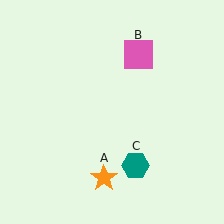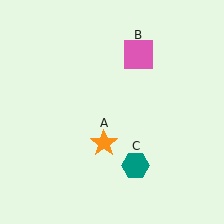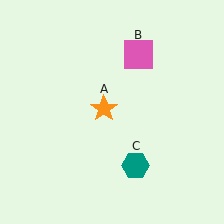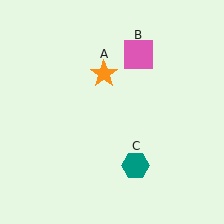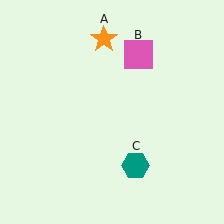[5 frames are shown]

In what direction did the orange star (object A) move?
The orange star (object A) moved up.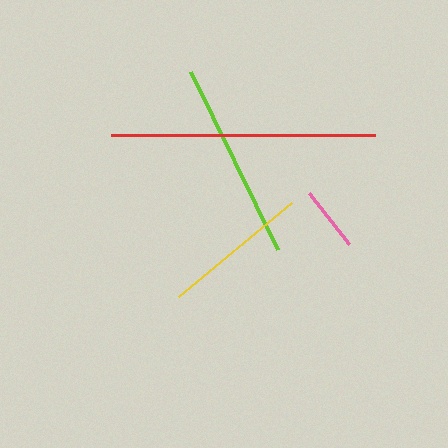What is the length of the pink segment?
The pink segment is approximately 64 pixels long.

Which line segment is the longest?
The red line is the longest at approximately 264 pixels.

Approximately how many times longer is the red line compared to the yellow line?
The red line is approximately 1.8 times the length of the yellow line.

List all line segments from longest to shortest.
From longest to shortest: red, lime, yellow, pink.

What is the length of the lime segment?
The lime segment is approximately 198 pixels long.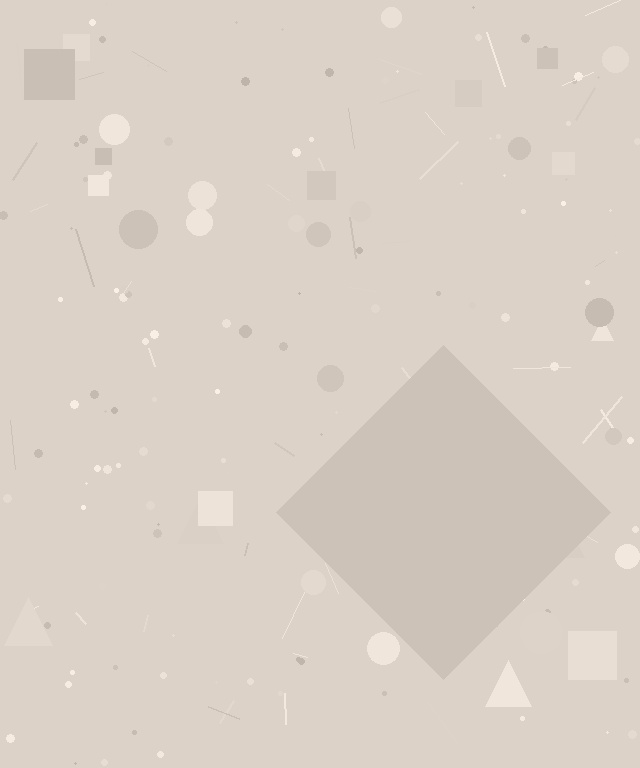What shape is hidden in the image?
A diamond is hidden in the image.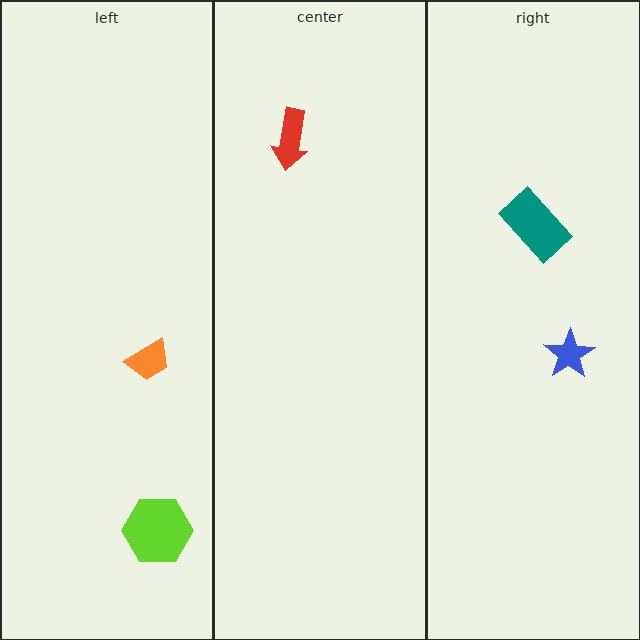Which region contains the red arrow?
The center region.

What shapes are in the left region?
The orange trapezoid, the lime hexagon.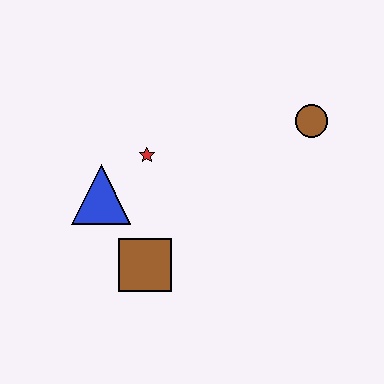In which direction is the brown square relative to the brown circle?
The brown square is to the left of the brown circle.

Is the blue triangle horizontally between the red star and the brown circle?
No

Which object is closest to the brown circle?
The red star is closest to the brown circle.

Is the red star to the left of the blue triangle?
No